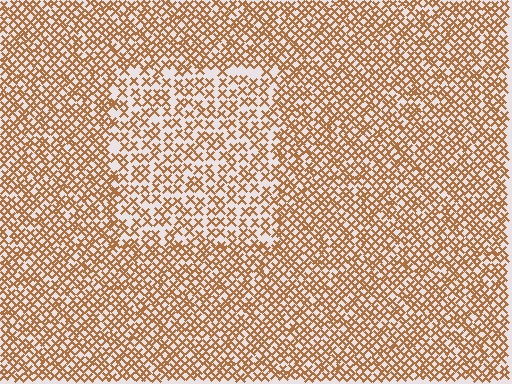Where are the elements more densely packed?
The elements are more densely packed outside the rectangle boundary.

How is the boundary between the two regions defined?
The boundary is defined by a change in element density (approximately 1.6x ratio). All elements are the same color, size, and shape.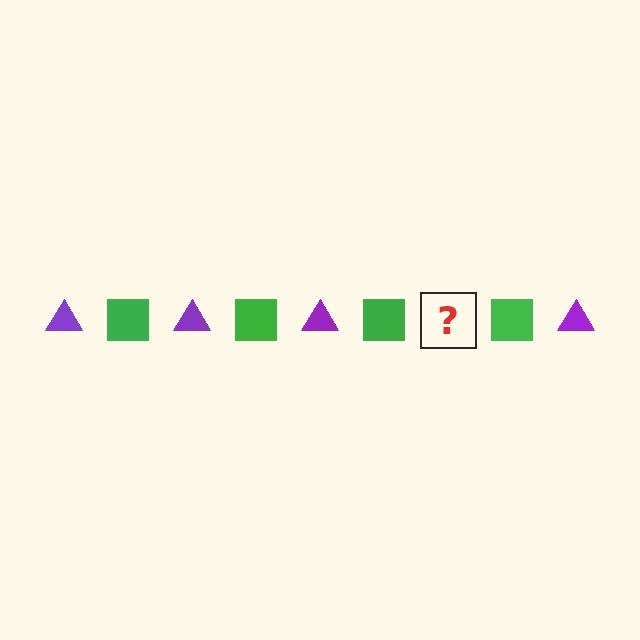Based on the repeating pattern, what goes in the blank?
The blank should be a purple triangle.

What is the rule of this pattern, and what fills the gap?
The rule is that the pattern alternates between purple triangle and green square. The gap should be filled with a purple triangle.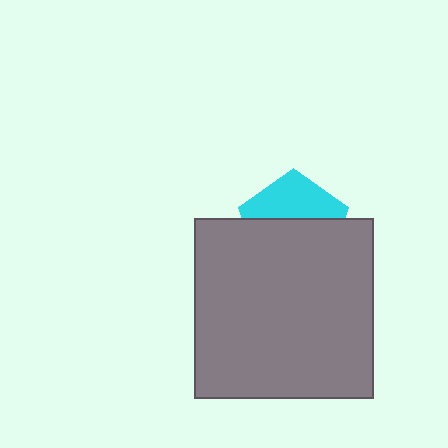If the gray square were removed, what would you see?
You would see the complete cyan pentagon.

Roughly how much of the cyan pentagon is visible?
A small part of it is visible (roughly 40%).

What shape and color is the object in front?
The object in front is a gray square.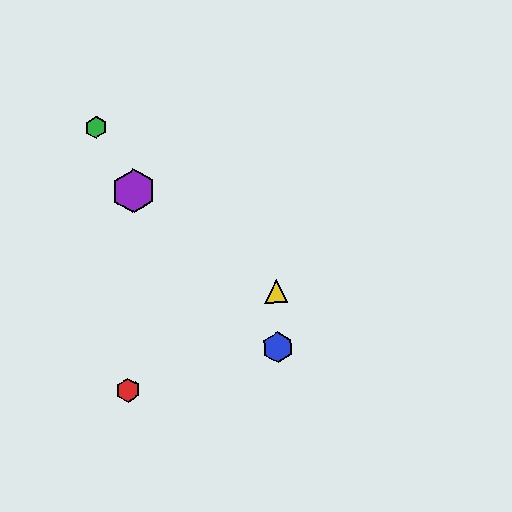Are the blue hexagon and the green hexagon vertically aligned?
No, the blue hexagon is at x≈278 and the green hexagon is at x≈96.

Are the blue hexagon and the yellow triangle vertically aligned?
Yes, both are at x≈278.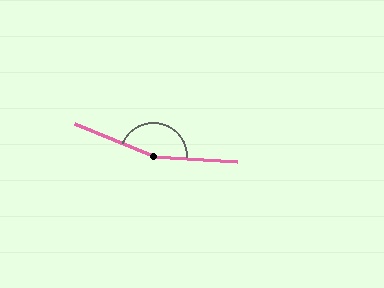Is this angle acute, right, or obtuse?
It is obtuse.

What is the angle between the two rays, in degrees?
Approximately 161 degrees.